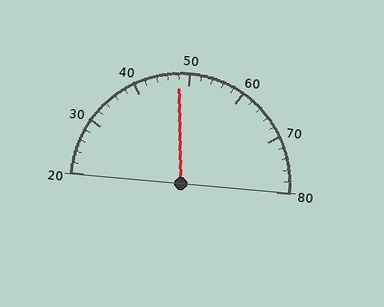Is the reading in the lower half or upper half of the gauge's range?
The reading is in the lower half of the range (20 to 80).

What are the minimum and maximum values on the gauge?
The gauge ranges from 20 to 80.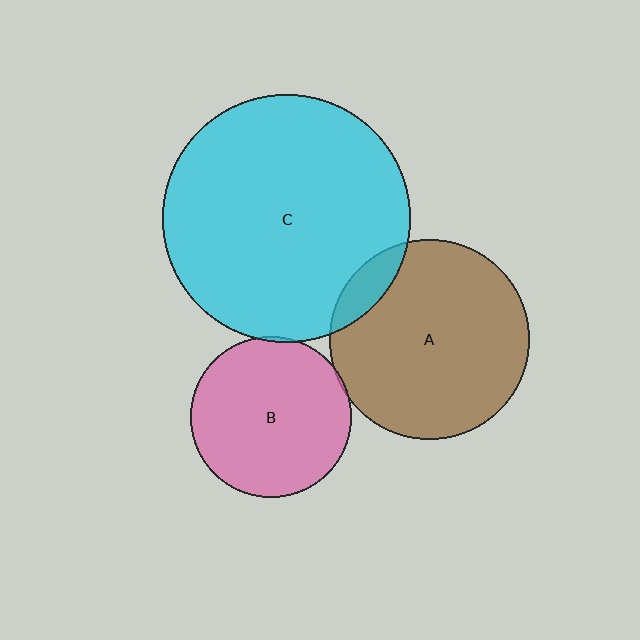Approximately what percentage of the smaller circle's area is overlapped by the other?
Approximately 10%.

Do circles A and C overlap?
Yes.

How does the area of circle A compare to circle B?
Approximately 1.5 times.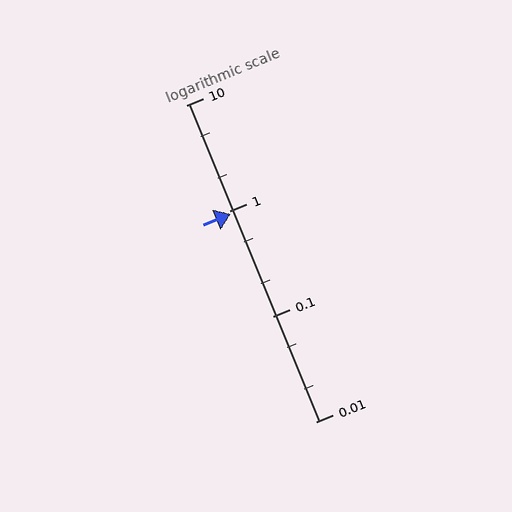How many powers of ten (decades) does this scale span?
The scale spans 3 decades, from 0.01 to 10.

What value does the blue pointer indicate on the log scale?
The pointer indicates approximately 0.93.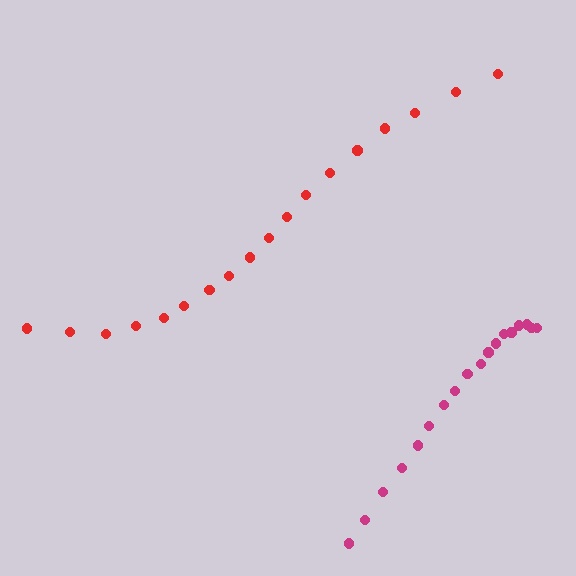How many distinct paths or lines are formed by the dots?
There are 2 distinct paths.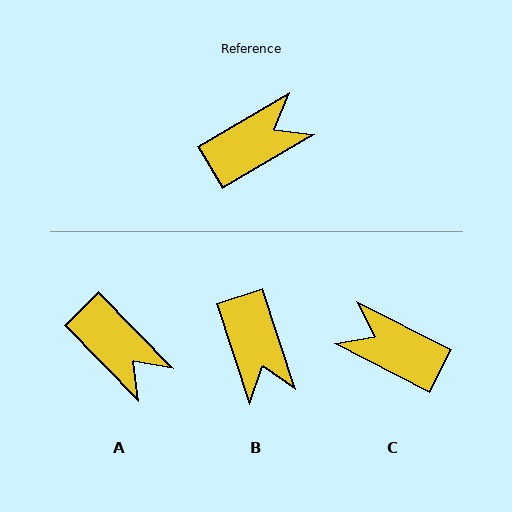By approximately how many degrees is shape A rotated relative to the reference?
Approximately 76 degrees clockwise.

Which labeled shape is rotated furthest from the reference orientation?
C, about 123 degrees away.